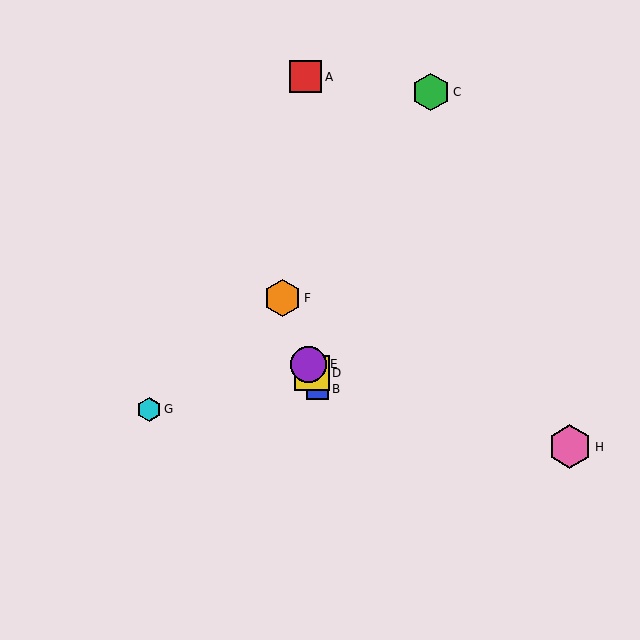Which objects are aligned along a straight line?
Objects B, D, E, F are aligned along a straight line.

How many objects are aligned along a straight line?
4 objects (B, D, E, F) are aligned along a straight line.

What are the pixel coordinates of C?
Object C is at (431, 92).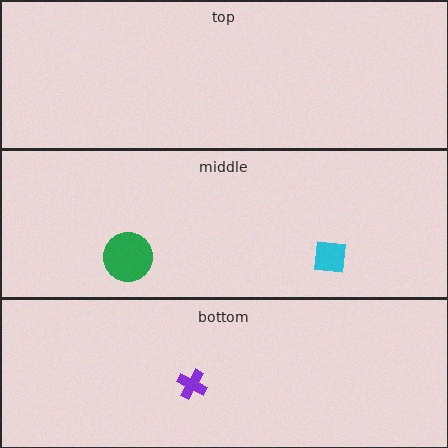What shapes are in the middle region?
The green circle, the cyan square.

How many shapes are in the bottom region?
1.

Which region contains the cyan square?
The middle region.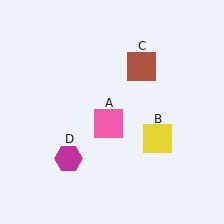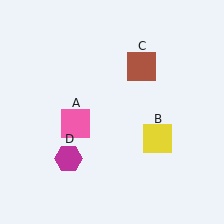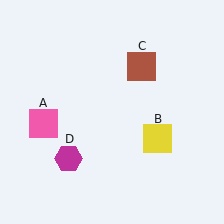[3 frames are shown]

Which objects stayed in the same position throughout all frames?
Yellow square (object B) and brown square (object C) and magenta hexagon (object D) remained stationary.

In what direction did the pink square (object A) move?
The pink square (object A) moved left.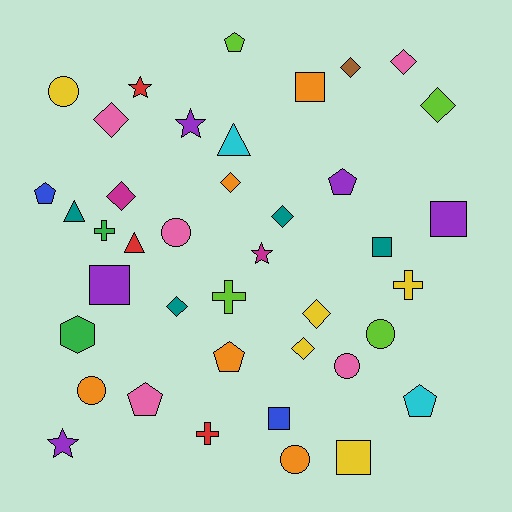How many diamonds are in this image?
There are 10 diamonds.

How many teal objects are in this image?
There are 4 teal objects.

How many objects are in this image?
There are 40 objects.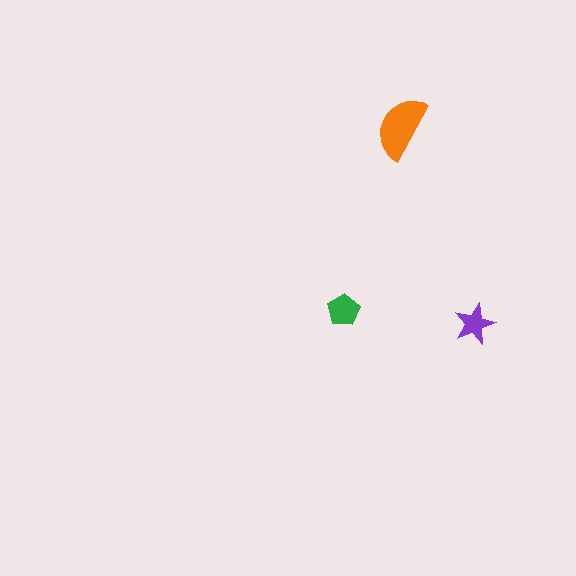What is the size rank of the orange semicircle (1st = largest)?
1st.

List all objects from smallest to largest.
The purple star, the green pentagon, the orange semicircle.